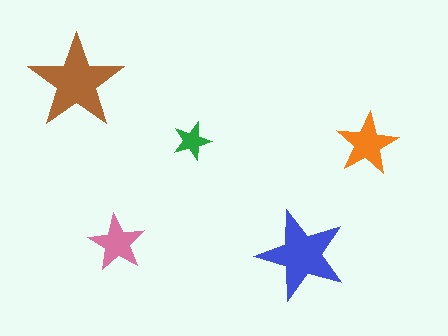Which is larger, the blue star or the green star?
The blue one.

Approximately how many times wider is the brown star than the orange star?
About 1.5 times wider.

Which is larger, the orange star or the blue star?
The blue one.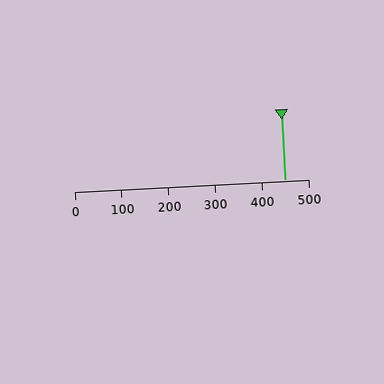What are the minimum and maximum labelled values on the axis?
The axis runs from 0 to 500.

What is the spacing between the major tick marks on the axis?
The major ticks are spaced 100 apart.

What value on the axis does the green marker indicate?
The marker indicates approximately 450.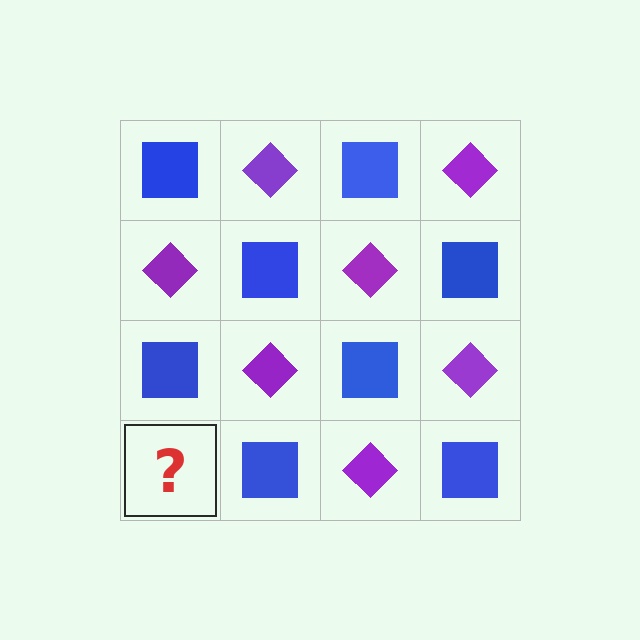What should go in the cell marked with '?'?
The missing cell should contain a purple diamond.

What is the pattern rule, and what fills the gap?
The rule is that it alternates blue square and purple diamond in a checkerboard pattern. The gap should be filled with a purple diamond.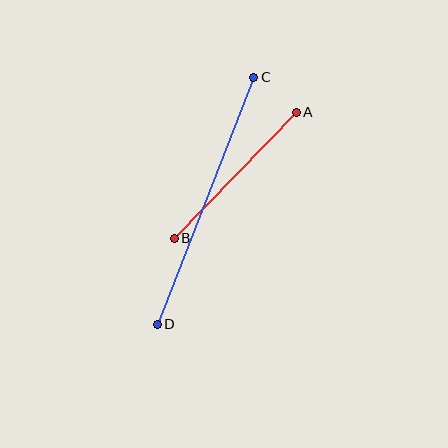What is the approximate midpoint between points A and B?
The midpoint is at approximately (235, 175) pixels.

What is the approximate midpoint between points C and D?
The midpoint is at approximately (206, 201) pixels.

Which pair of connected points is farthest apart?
Points C and D are farthest apart.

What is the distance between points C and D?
The distance is approximately 265 pixels.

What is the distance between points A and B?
The distance is approximately 175 pixels.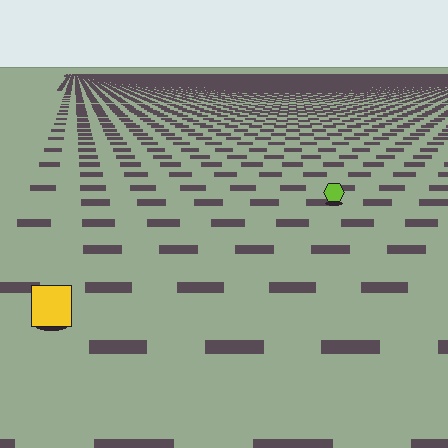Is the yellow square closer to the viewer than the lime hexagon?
Yes. The yellow square is closer — you can tell from the texture gradient: the ground texture is coarser near it.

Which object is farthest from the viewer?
The lime hexagon is farthest from the viewer. It appears smaller and the ground texture around it is denser.